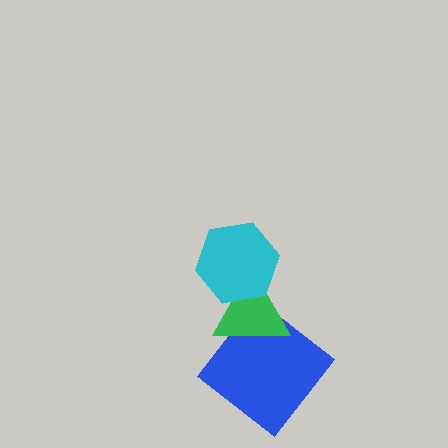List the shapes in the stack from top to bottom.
From top to bottom: the cyan hexagon, the green triangle, the blue diamond.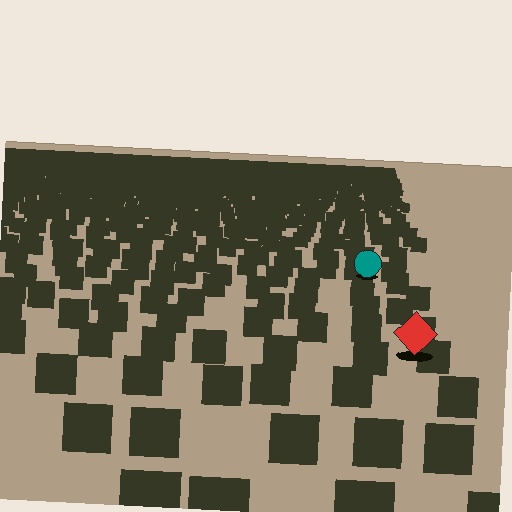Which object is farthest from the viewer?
The teal circle is farthest from the viewer. It appears smaller and the ground texture around it is denser.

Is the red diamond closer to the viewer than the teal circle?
Yes. The red diamond is closer — you can tell from the texture gradient: the ground texture is coarser near it.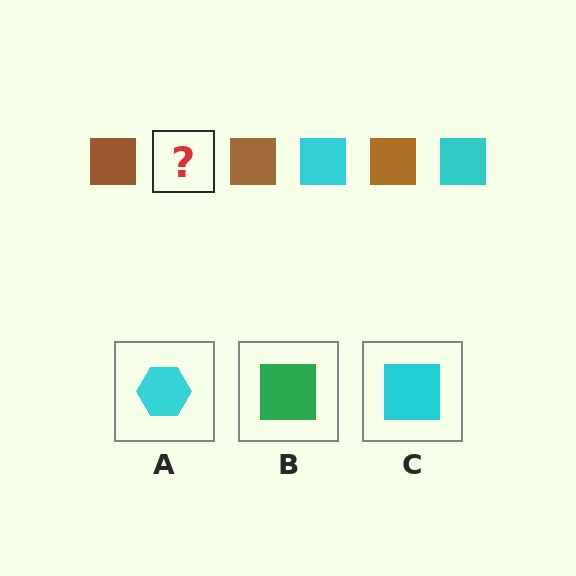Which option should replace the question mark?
Option C.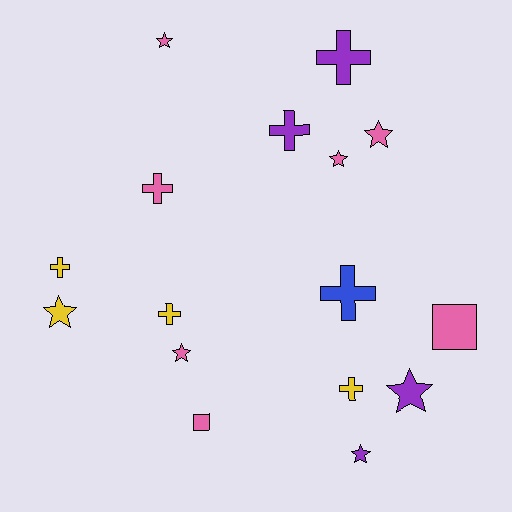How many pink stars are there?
There are 4 pink stars.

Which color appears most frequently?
Pink, with 7 objects.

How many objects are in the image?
There are 16 objects.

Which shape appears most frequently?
Star, with 7 objects.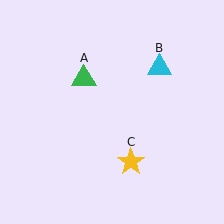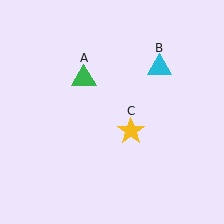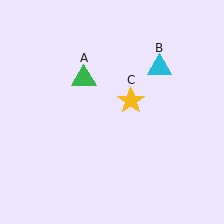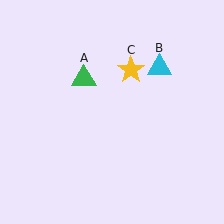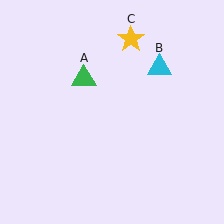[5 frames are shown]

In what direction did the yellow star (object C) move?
The yellow star (object C) moved up.